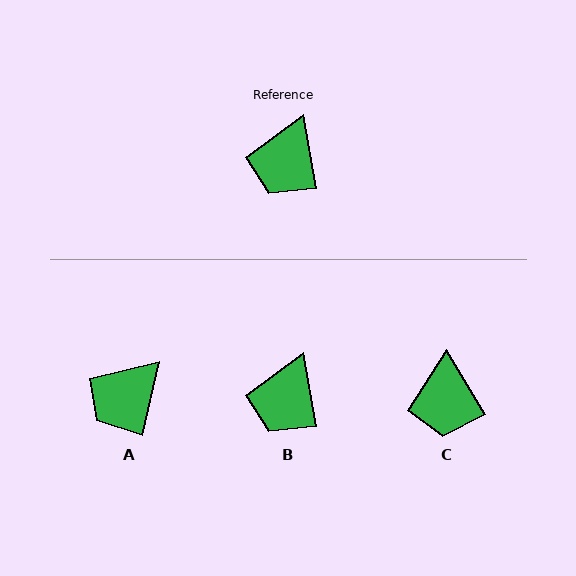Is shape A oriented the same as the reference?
No, it is off by about 24 degrees.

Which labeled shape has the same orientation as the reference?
B.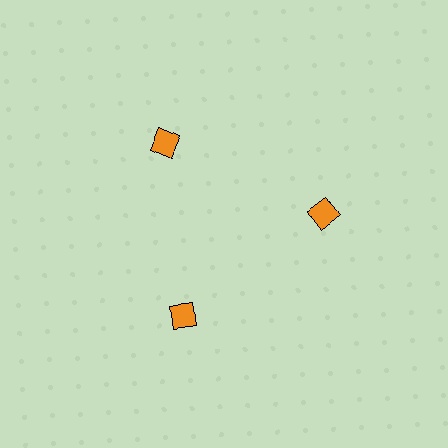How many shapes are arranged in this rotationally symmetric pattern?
There are 3 shapes, arranged in 3 groups of 1.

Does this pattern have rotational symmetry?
Yes, this pattern has 3-fold rotational symmetry. It looks the same after rotating 120 degrees around the center.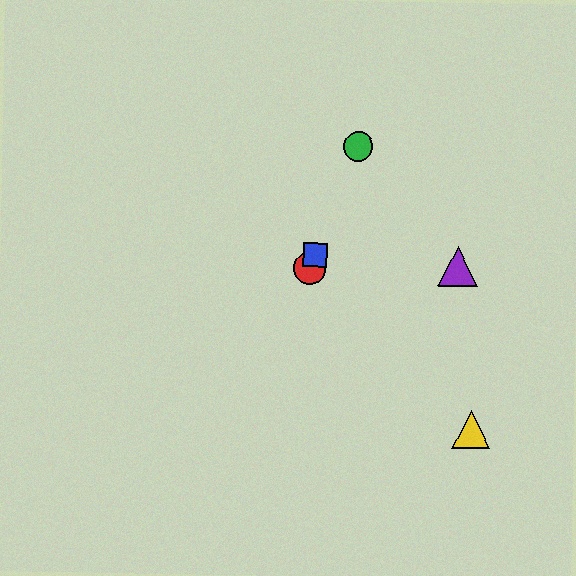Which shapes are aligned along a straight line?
The red circle, the blue square, the green circle are aligned along a straight line.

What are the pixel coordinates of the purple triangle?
The purple triangle is at (458, 266).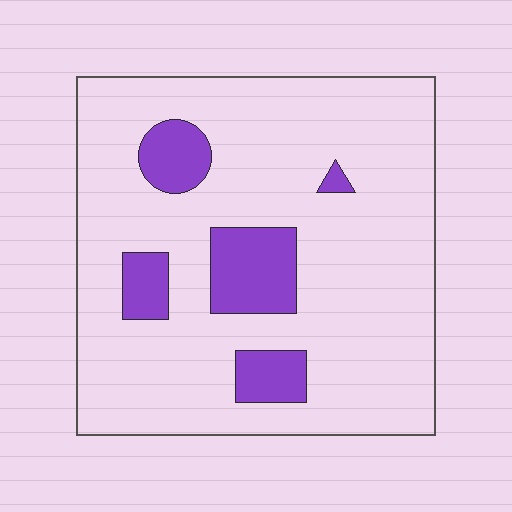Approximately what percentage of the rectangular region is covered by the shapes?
Approximately 15%.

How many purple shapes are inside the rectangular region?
5.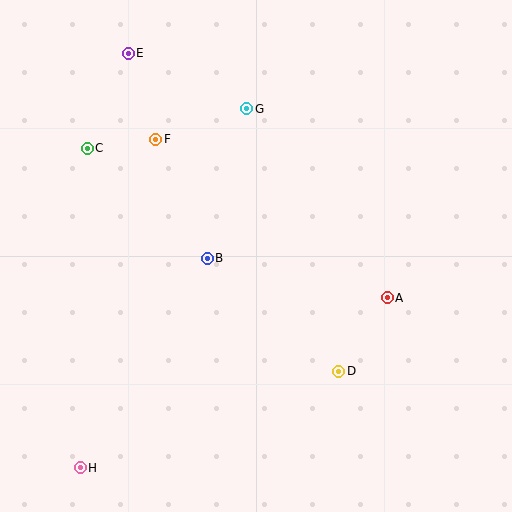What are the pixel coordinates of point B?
Point B is at (207, 258).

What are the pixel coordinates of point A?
Point A is at (387, 298).